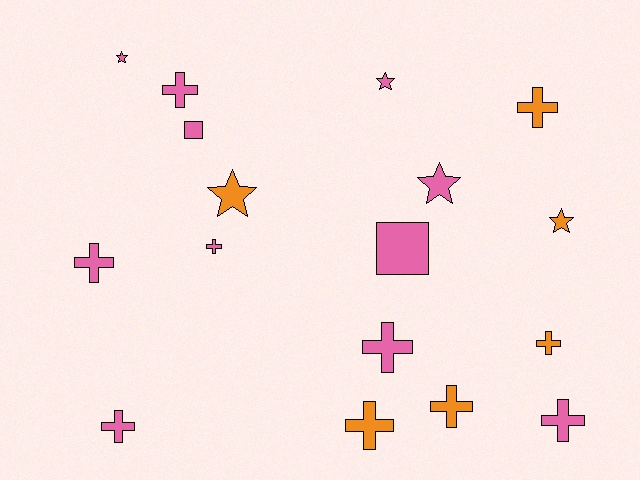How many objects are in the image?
There are 17 objects.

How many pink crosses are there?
There are 6 pink crosses.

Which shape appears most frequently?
Cross, with 10 objects.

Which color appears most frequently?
Pink, with 11 objects.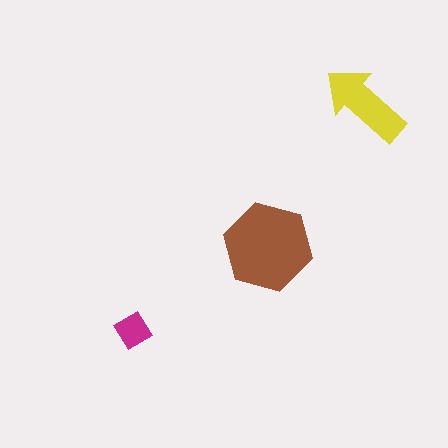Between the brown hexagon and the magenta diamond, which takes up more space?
The brown hexagon.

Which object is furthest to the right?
The yellow arrow is rightmost.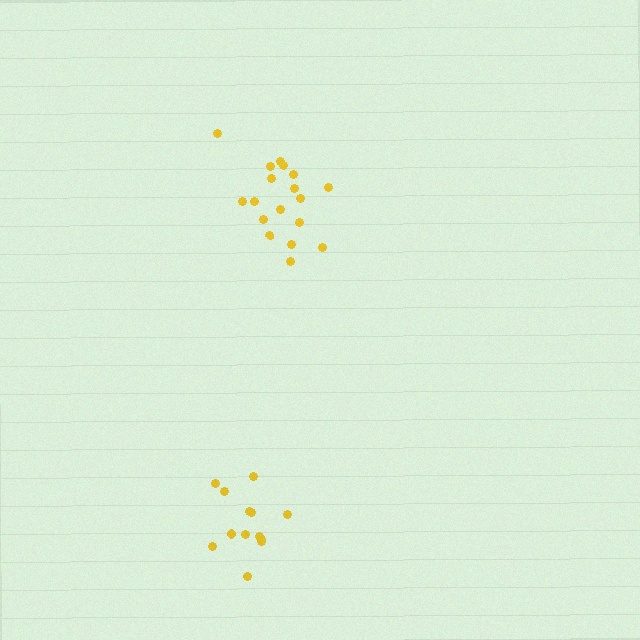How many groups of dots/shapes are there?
There are 2 groups.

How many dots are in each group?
Group 1: 13 dots, Group 2: 18 dots (31 total).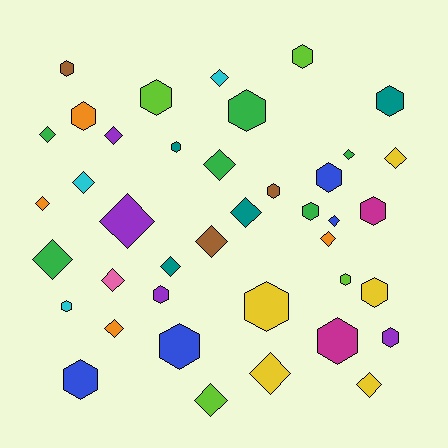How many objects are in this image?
There are 40 objects.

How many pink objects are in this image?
There is 1 pink object.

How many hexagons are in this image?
There are 20 hexagons.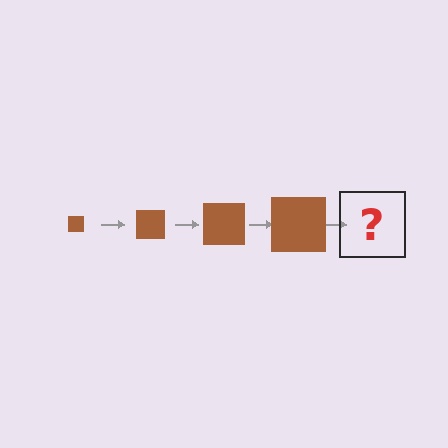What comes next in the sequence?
The next element should be a brown square, larger than the previous one.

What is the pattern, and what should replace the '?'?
The pattern is that the square gets progressively larger each step. The '?' should be a brown square, larger than the previous one.